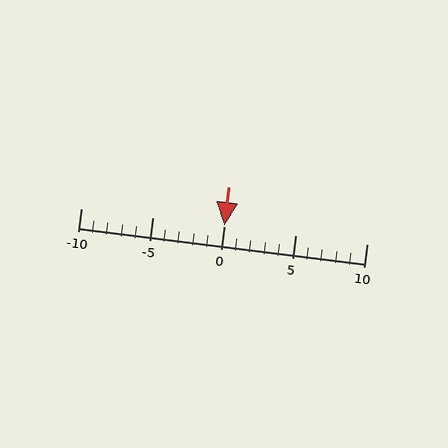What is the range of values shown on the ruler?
The ruler shows values from -10 to 10.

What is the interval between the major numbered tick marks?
The major tick marks are spaced 5 units apart.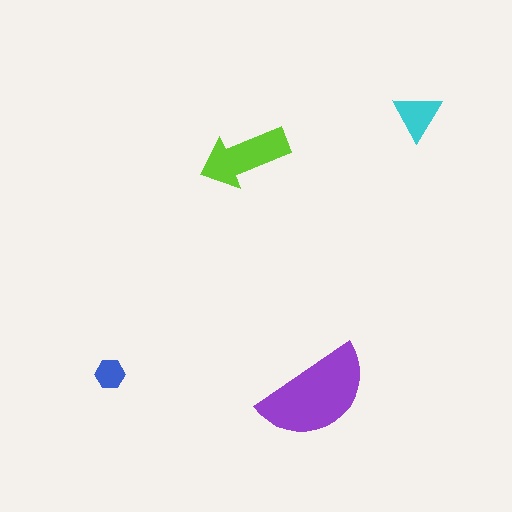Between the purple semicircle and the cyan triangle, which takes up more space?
The purple semicircle.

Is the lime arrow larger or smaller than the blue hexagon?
Larger.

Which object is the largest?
The purple semicircle.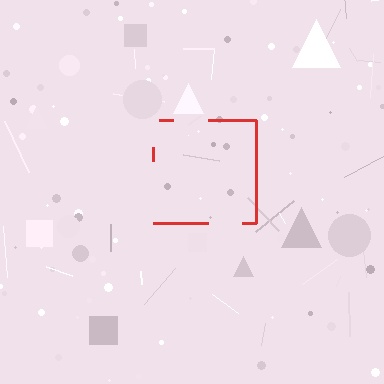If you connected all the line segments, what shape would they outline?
They would outline a square.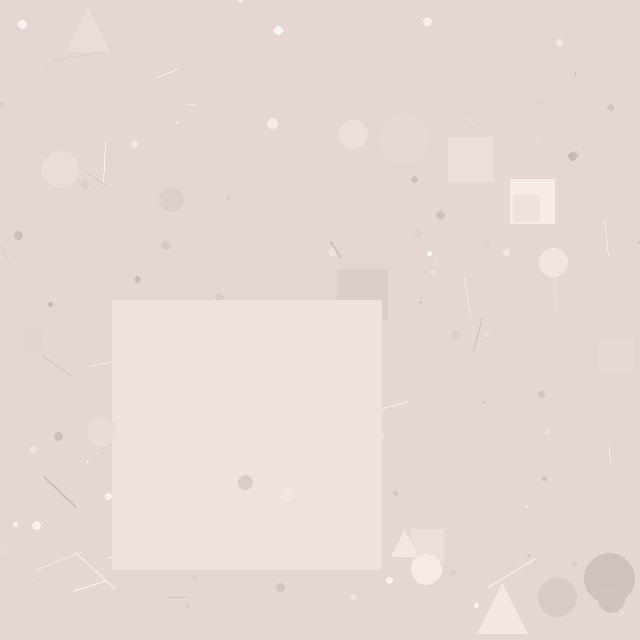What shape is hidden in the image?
A square is hidden in the image.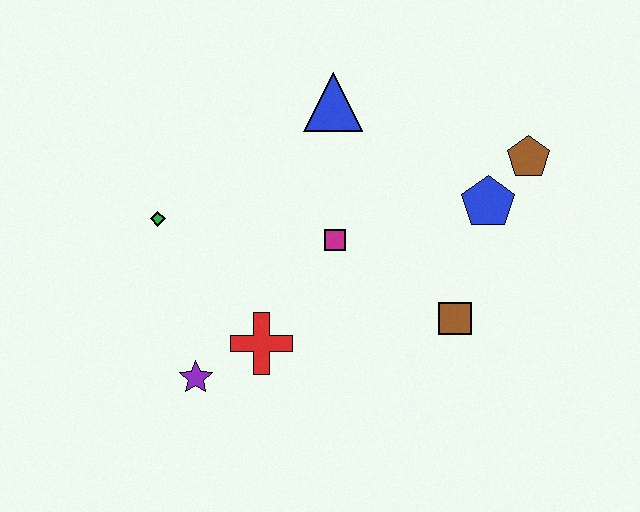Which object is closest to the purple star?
The red cross is closest to the purple star.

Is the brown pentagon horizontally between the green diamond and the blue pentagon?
No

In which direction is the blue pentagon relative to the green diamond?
The blue pentagon is to the right of the green diamond.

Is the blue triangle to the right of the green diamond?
Yes